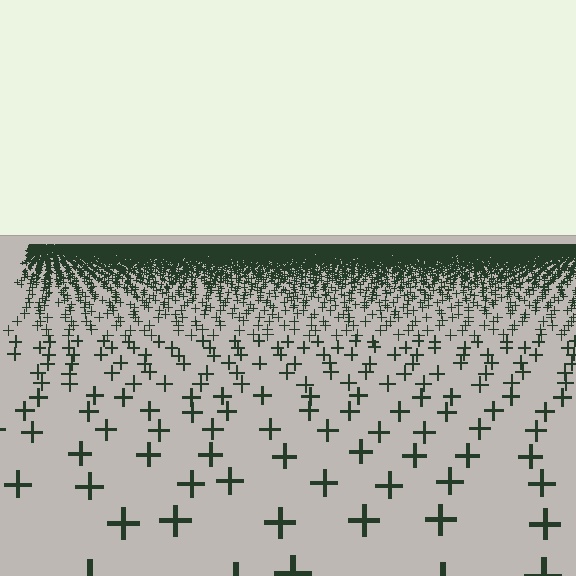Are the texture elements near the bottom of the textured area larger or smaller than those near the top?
Larger. Near the bottom, elements are closer to the viewer and appear at a bigger on-screen size.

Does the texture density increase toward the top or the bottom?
Density increases toward the top.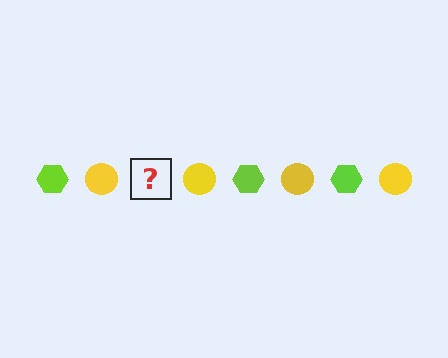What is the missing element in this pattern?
The missing element is a lime hexagon.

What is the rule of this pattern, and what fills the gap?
The rule is that the pattern alternates between lime hexagon and yellow circle. The gap should be filled with a lime hexagon.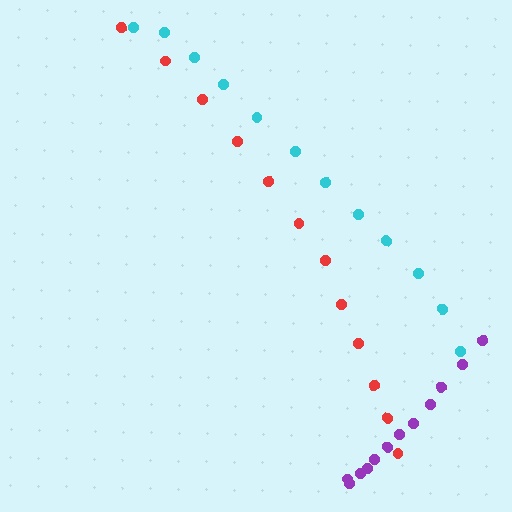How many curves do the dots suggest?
There are 3 distinct paths.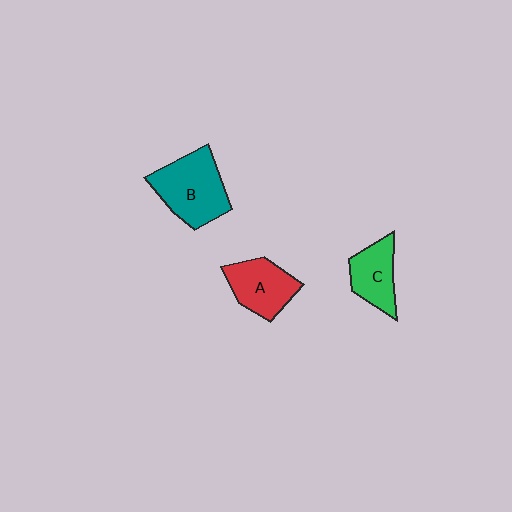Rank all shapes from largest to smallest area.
From largest to smallest: B (teal), A (red), C (green).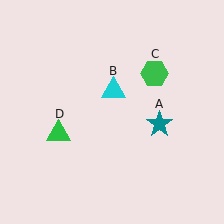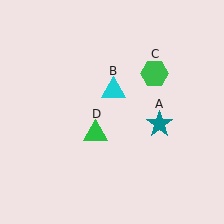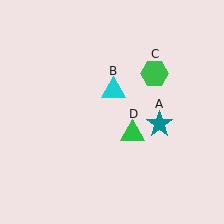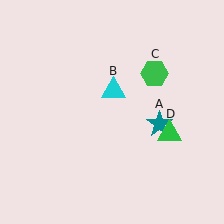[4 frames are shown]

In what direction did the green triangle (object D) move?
The green triangle (object D) moved right.